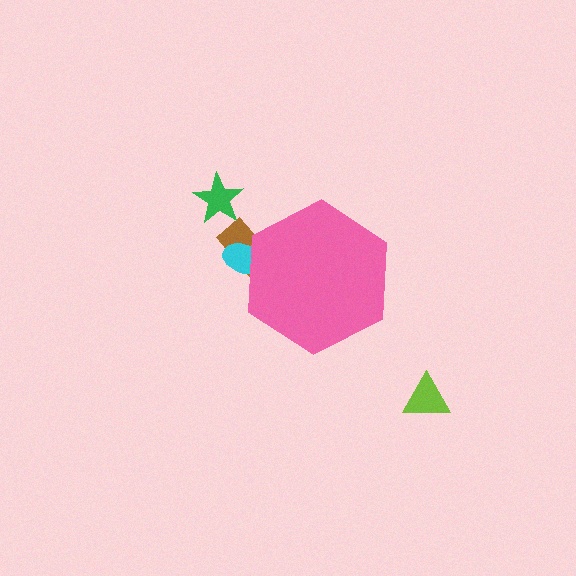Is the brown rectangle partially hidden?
Yes, the brown rectangle is partially hidden behind the pink hexagon.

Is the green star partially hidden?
No, the green star is fully visible.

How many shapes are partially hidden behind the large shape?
2 shapes are partially hidden.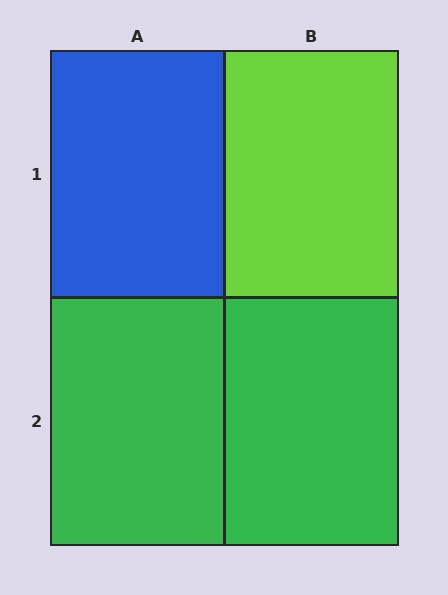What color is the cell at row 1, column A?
Blue.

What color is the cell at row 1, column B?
Lime.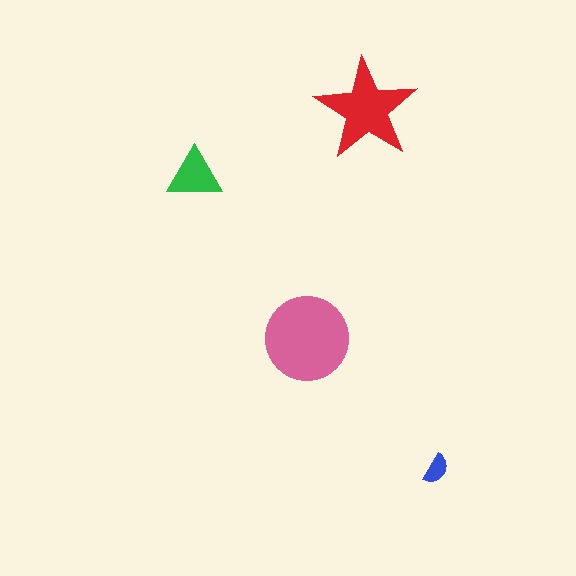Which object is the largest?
The pink circle.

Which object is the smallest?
The blue semicircle.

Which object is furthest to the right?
The blue semicircle is rightmost.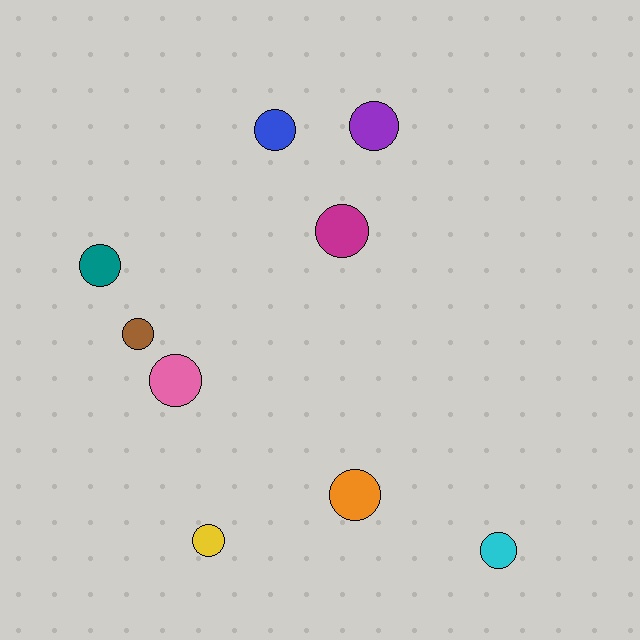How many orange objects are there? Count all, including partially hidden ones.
There is 1 orange object.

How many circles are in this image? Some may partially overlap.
There are 9 circles.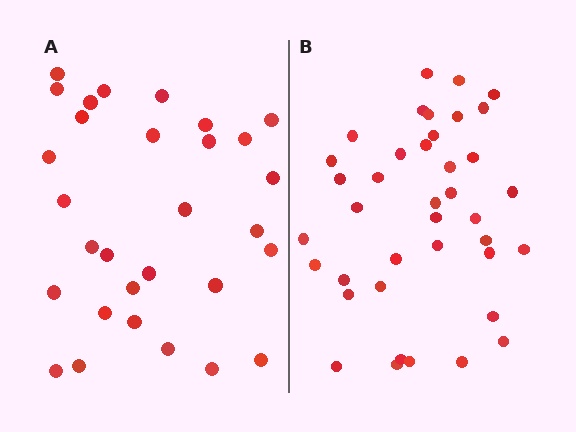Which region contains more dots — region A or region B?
Region B (the right region) has more dots.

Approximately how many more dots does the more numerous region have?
Region B has roughly 8 or so more dots than region A.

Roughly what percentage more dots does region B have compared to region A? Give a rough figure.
About 30% more.